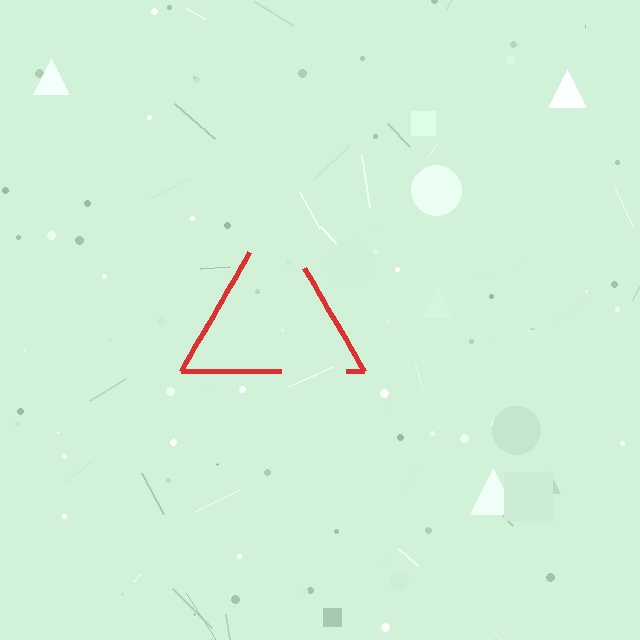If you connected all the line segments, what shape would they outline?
They would outline a triangle.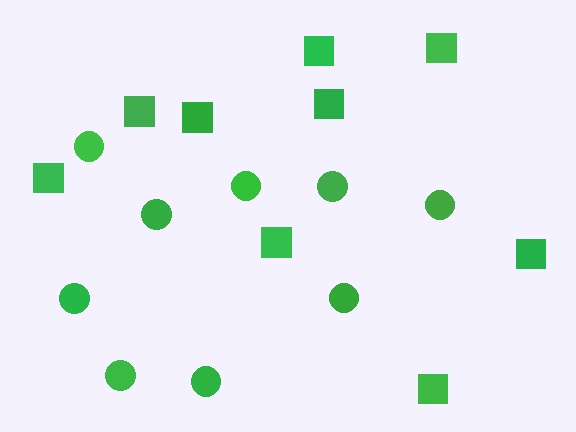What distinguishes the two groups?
There are 2 groups: one group of circles (9) and one group of squares (9).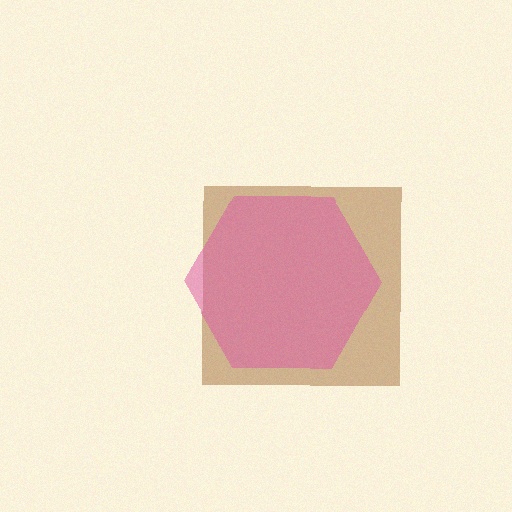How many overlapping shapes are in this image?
There are 2 overlapping shapes in the image.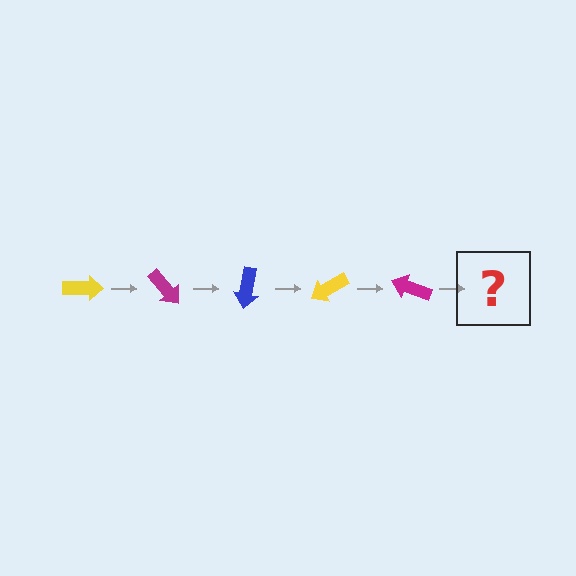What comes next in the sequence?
The next element should be a blue arrow, rotated 250 degrees from the start.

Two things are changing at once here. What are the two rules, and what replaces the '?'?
The two rules are that it rotates 50 degrees each step and the color cycles through yellow, magenta, and blue. The '?' should be a blue arrow, rotated 250 degrees from the start.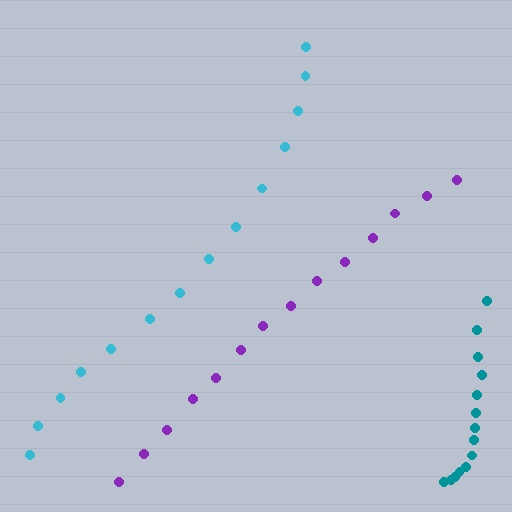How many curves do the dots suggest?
There are 3 distinct paths.